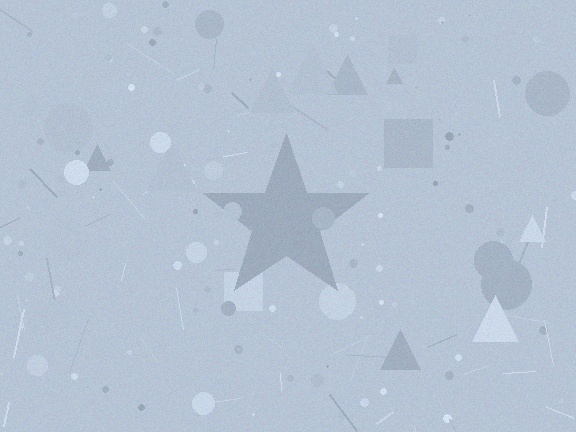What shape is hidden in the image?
A star is hidden in the image.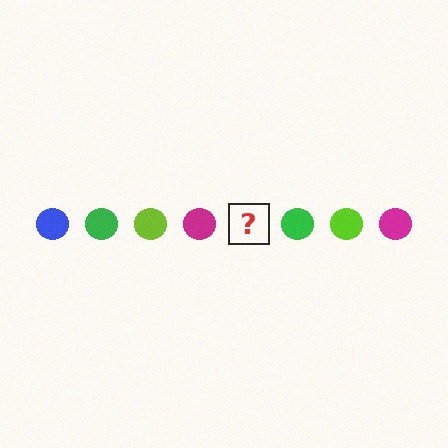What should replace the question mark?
The question mark should be replaced with a blue circle.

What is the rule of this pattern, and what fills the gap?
The rule is that the pattern cycles through blue, green, lime, magenta circles. The gap should be filled with a blue circle.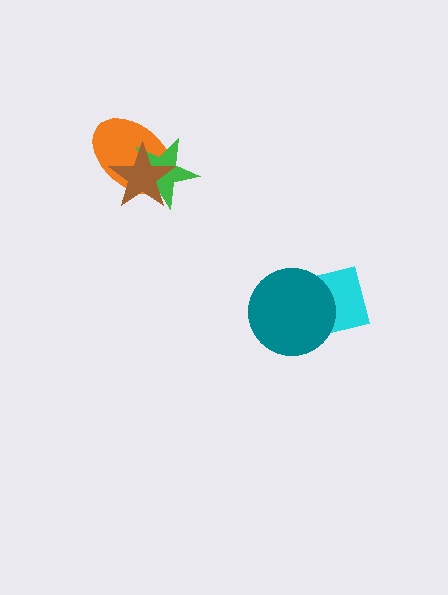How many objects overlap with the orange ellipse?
2 objects overlap with the orange ellipse.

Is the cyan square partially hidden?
Yes, it is partially covered by another shape.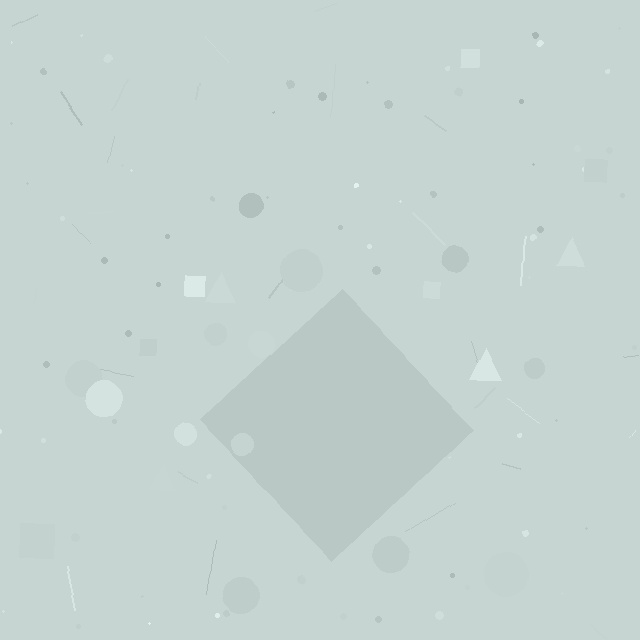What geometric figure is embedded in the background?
A diamond is embedded in the background.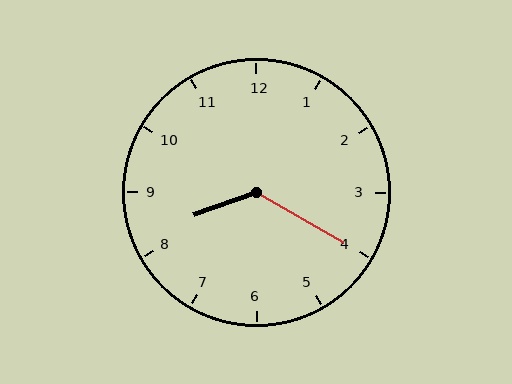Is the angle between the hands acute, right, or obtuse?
It is obtuse.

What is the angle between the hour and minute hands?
Approximately 130 degrees.